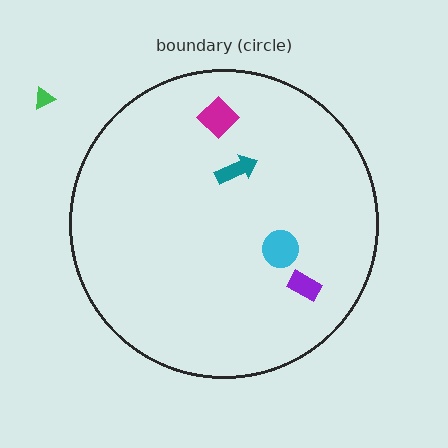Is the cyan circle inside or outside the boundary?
Inside.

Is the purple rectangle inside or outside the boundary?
Inside.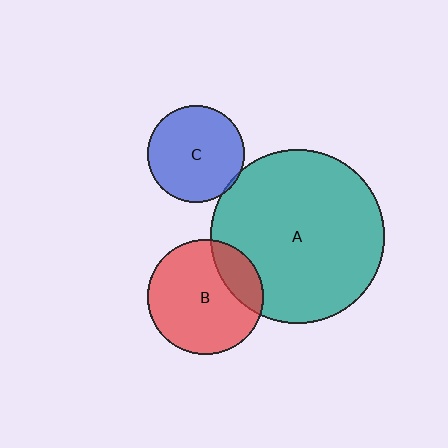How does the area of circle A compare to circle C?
Approximately 3.2 times.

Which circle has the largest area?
Circle A (teal).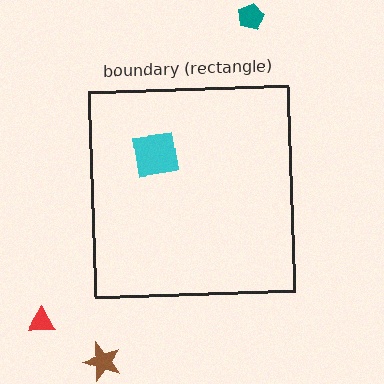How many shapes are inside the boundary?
1 inside, 3 outside.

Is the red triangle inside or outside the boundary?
Outside.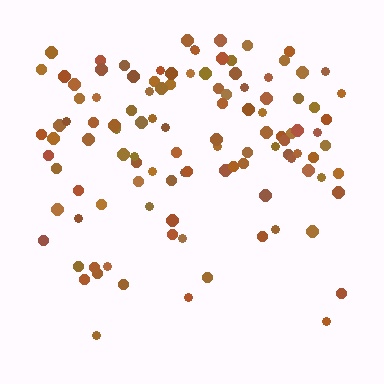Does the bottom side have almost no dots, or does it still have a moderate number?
Still a moderate number, just noticeably fewer than the top.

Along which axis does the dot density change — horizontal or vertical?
Vertical.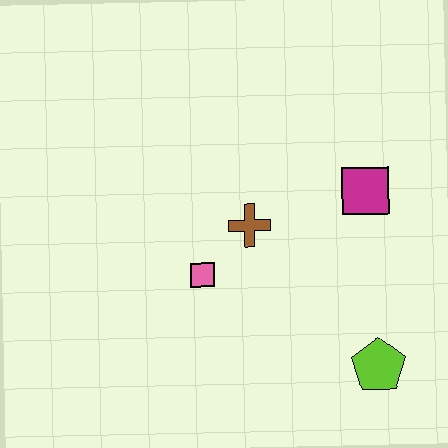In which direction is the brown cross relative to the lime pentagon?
The brown cross is above the lime pentagon.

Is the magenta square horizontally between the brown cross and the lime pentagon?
Yes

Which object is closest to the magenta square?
The brown cross is closest to the magenta square.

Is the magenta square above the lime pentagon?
Yes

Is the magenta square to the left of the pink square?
No